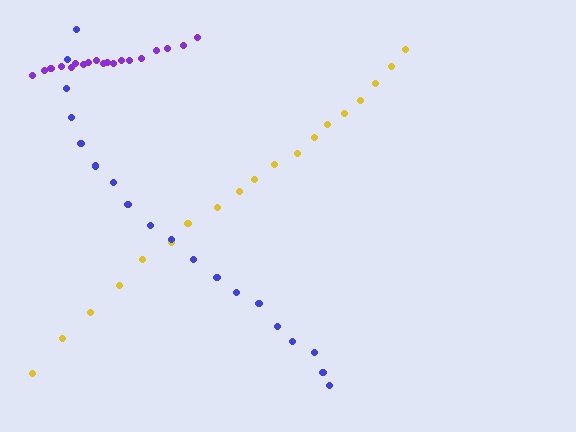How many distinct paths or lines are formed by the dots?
There are 3 distinct paths.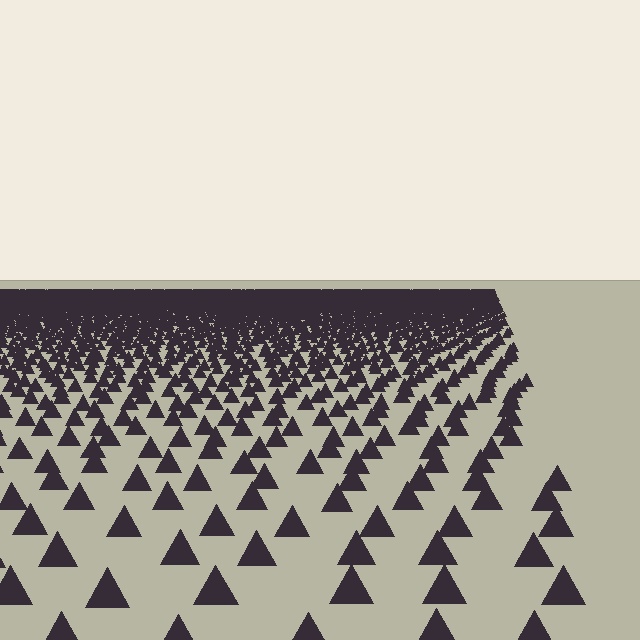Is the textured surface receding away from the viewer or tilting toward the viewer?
The surface is receding away from the viewer. Texture elements get smaller and denser toward the top.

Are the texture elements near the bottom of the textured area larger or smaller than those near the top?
Larger. Near the bottom, elements are closer to the viewer and appear at a bigger on-screen size.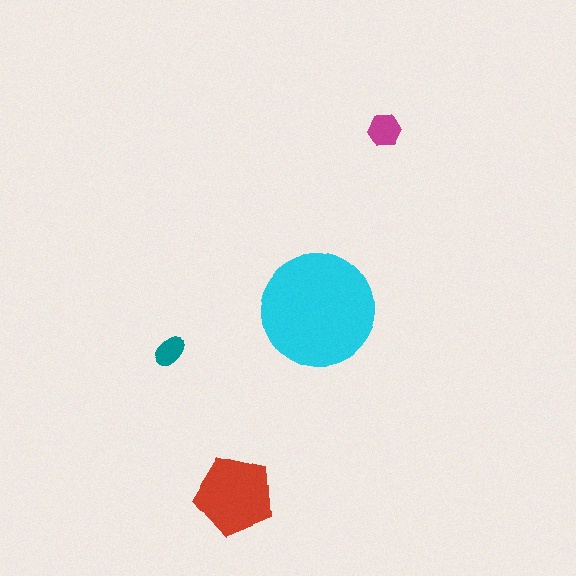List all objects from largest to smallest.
The cyan circle, the red pentagon, the magenta hexagon, the teal ellipse.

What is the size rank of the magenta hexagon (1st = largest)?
3rd.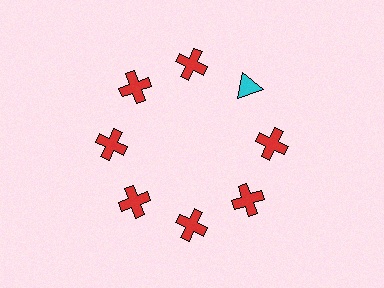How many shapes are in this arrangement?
There are 8 shapes arranged in a ring pattern.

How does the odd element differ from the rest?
It differs in both color (cyan instead of red) and shape (triangle instead of cross).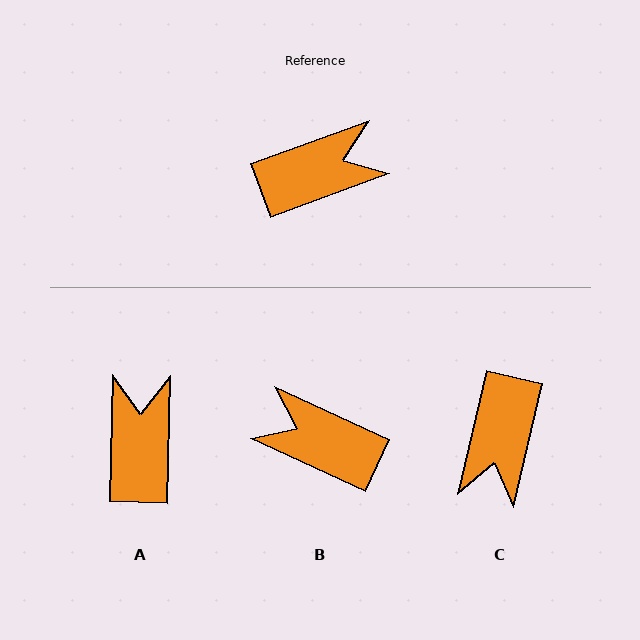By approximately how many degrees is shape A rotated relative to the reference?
Approximately 68 degrees counter-clockwise.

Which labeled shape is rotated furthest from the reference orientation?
B, about 135 degrees away.